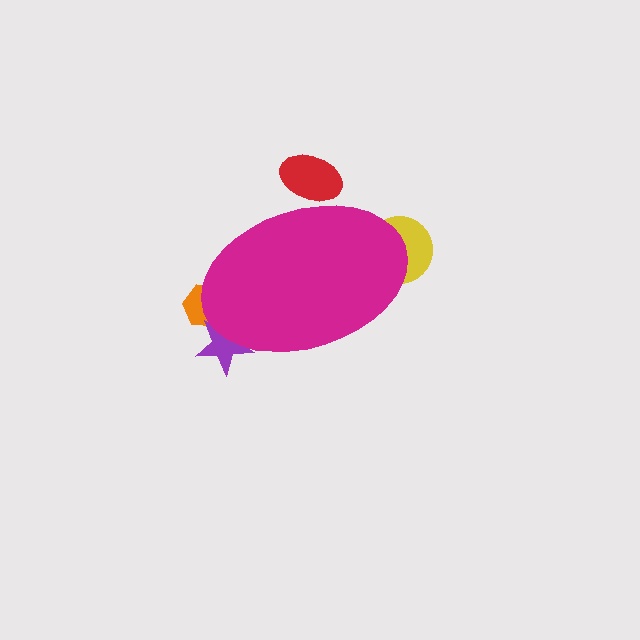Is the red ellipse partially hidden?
Yes, the red ellipse is partially hidden behind the magenta ellipse.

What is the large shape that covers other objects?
A magenta ellipse.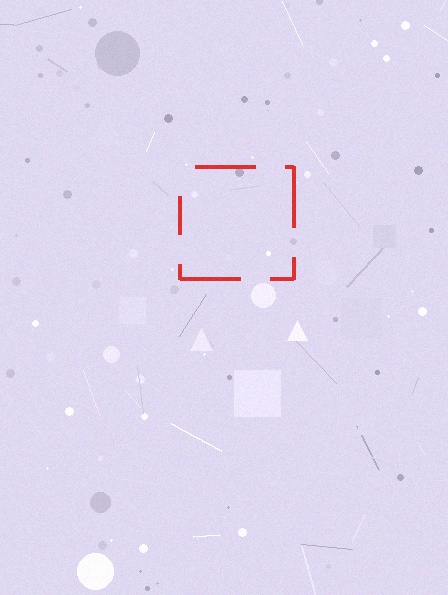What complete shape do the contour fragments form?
The contour fragments form a square.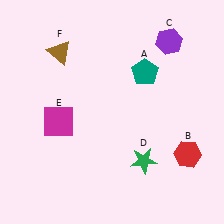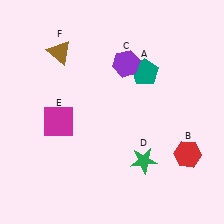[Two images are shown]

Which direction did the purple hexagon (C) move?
The purple hexagon (C) moved left.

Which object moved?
The purple hexagon (C) moved left.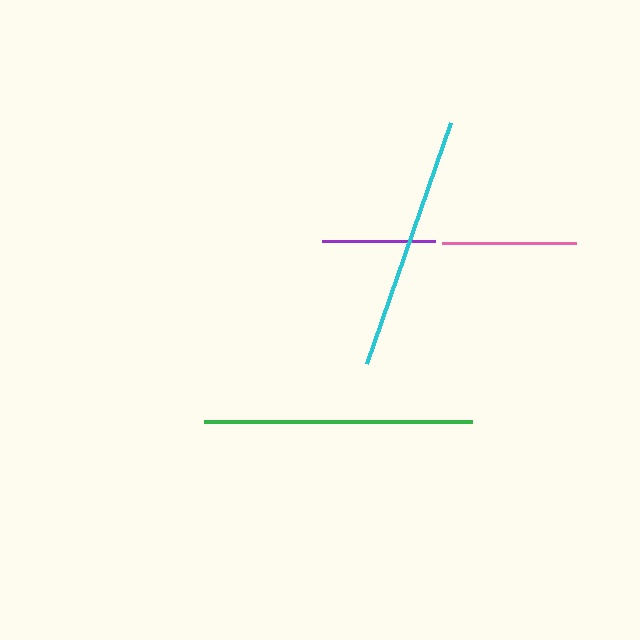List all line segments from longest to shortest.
From longest to shortest: green, cyan, pink, purple.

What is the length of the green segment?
The green segment is approximately 269 pixels long.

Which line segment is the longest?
The green line is the longest at approximately 269 pixels.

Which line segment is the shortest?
The purple line is the shortest at approximately 113 pixels.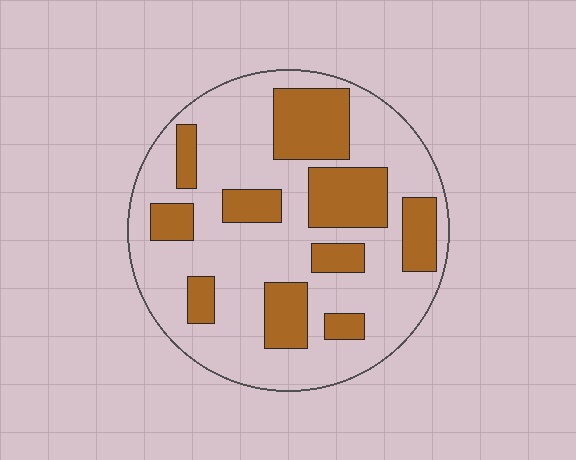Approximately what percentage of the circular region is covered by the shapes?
Approximately 30%.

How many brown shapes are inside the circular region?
10.